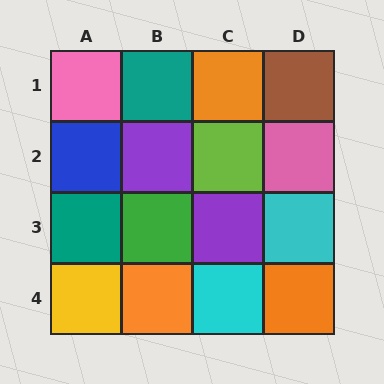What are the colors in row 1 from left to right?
Pink, teal, orange, brown.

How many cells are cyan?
2 cells are cyan.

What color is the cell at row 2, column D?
Pink.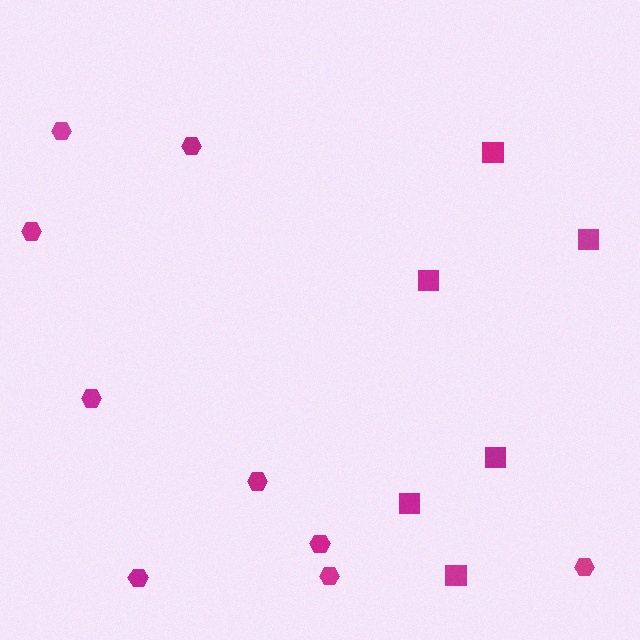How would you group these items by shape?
There are 2 groups: one group of squares (6) and one group of hexagons (9).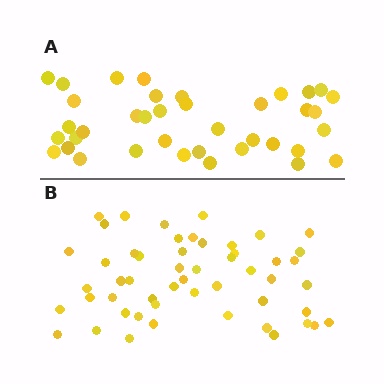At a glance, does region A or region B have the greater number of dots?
Region B (the bottom region) has more dots.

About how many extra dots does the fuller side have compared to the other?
Region B has approximately 15 more dots than region A.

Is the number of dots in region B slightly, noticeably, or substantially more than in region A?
Region B has noticeably more, but not dramatically so. The ratio is roughly 1.4 to 1.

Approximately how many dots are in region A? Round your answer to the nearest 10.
About 40 dots. (The exact count is 38, which rounds to 40.)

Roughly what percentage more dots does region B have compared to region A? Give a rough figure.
About 35% more.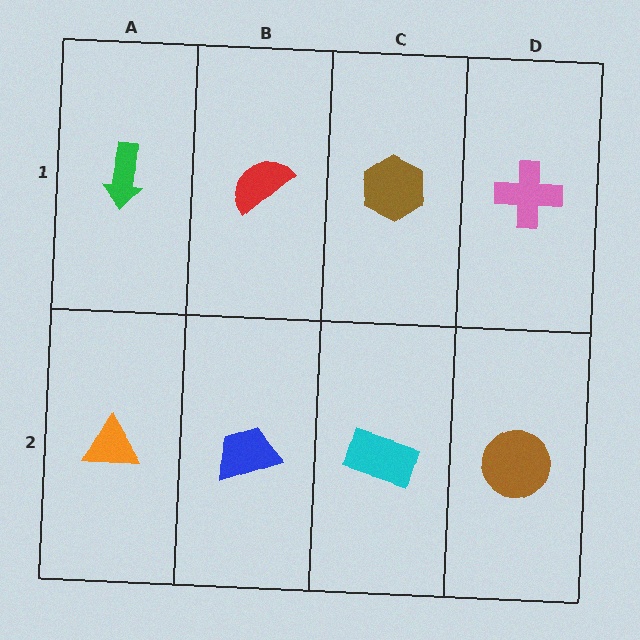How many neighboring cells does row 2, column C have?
3.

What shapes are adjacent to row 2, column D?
A pink cross (row 1, column D), a cyan rectangle (row 2, column C).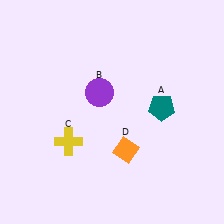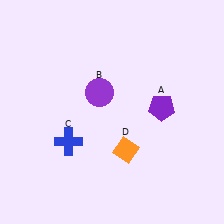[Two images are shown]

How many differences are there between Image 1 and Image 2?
There are 2 differences between the two images.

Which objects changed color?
A changed from teal to purple. C changed from yellow to blue.